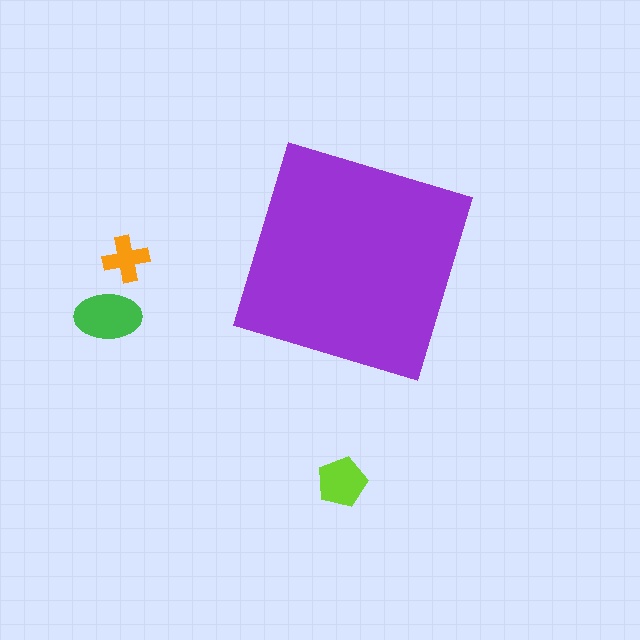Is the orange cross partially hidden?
No, the orange cross is fully visible.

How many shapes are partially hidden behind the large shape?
0 shapes are partially hidden.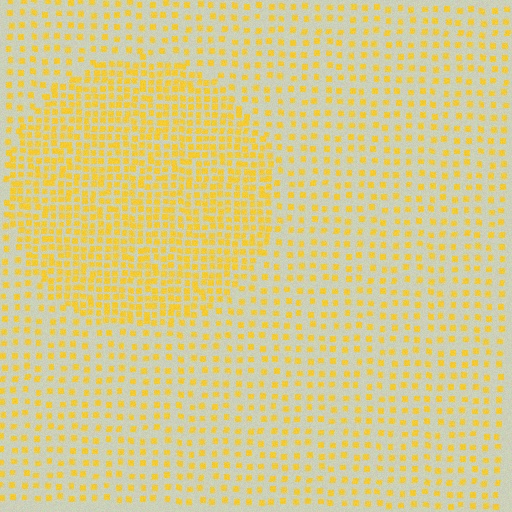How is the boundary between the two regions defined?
The boundary is defined by a change in element density (approximately 2.2x ratio). All elements are the same color, size, and shape.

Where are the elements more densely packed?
The elements are more densely packed inside the circle boundary.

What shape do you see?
I see a circle.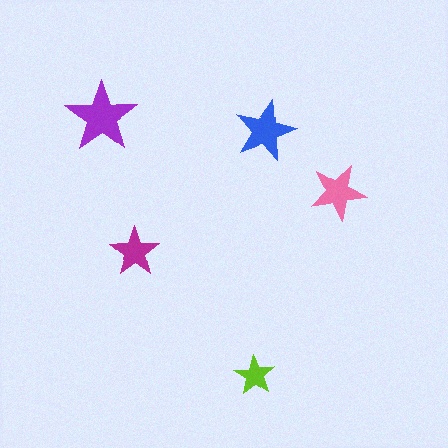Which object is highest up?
The purple star is topmost.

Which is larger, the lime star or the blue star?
The blue one.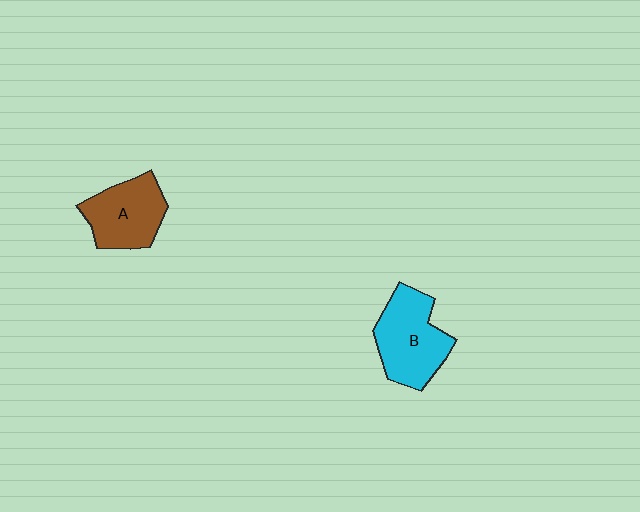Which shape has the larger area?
Shape B (cyan).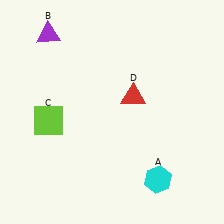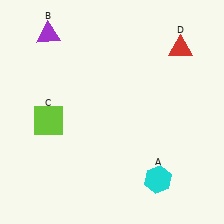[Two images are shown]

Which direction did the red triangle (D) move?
The red triangle (D) moved up.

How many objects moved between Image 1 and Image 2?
1 object moved between the two images.